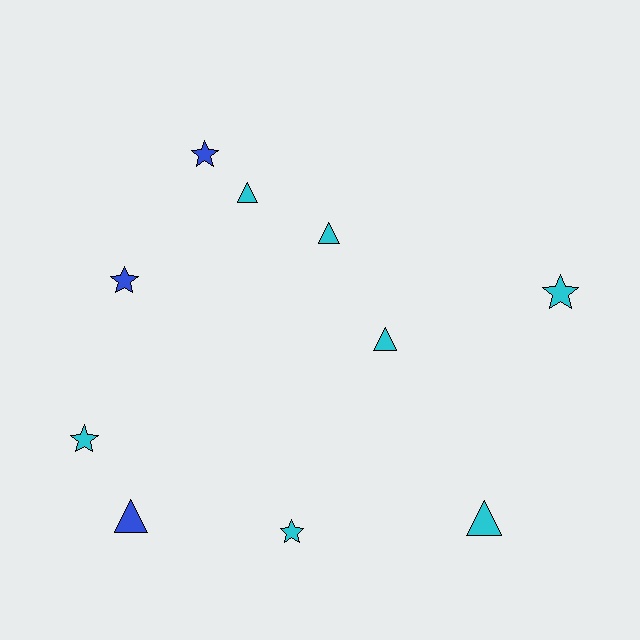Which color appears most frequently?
Cyan, with 7 objects.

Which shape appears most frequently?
Star, with 5 objects.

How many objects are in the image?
There are 10 objects.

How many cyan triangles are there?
There are 4 cyan triangles.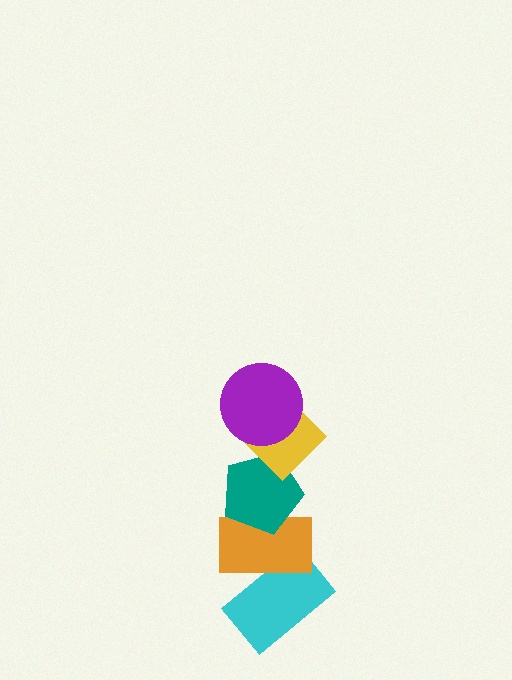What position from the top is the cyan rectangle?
The cyan rectangle is 5th from the top.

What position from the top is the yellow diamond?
The yellow diamond is 2nd from the top.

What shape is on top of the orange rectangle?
The teal pentagon is on top of the orange rectangle.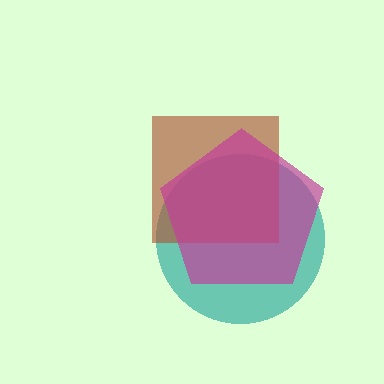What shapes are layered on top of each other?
The layered shapes are: a teal circle, a brown square, a magenta pentagon.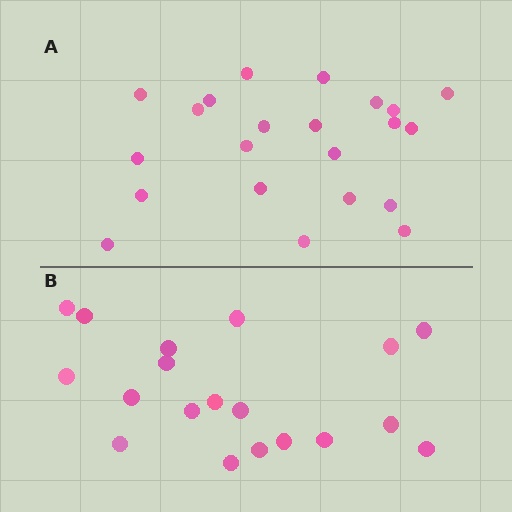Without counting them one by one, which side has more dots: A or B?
Region A (the top region) has more dots.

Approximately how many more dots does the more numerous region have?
Region A has just a few more — roughly 2 or 3 more dots than region B.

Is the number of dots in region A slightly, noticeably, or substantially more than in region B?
Region A has only slightly more — the two regions are fairly close. The ratio is roughly 1.2 to 1.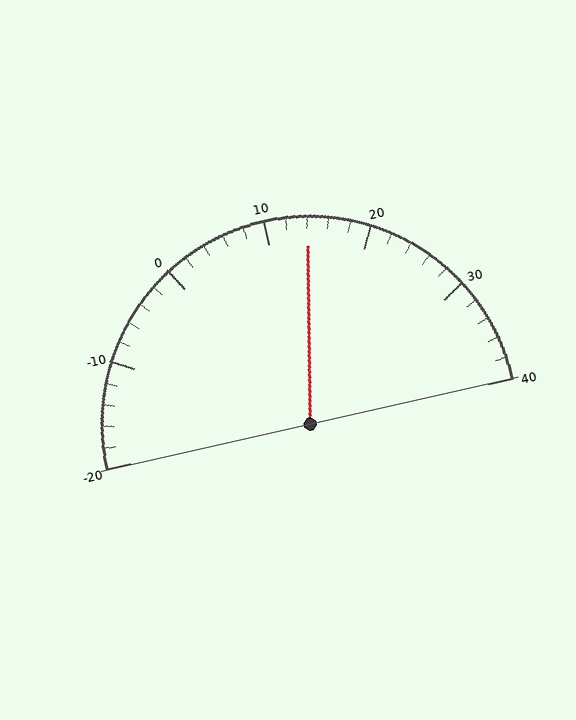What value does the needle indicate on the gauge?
The needle indicates approximately 14.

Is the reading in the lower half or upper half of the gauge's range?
The reading is in the upper half of the range (-20 to 40).